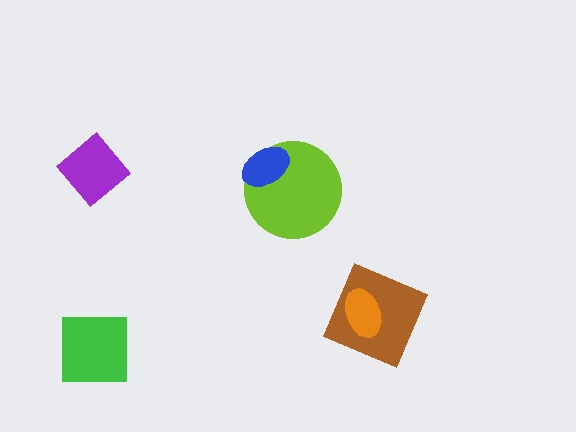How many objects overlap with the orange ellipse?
1 object overlaps with the orange ellipse.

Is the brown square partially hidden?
Yes, it is partially covered by another shape.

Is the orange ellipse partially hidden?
No, no other shape covers it.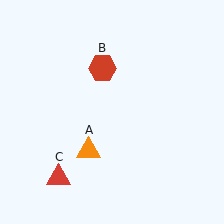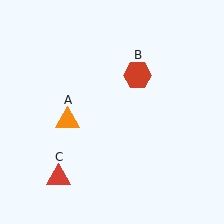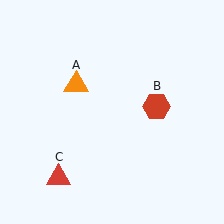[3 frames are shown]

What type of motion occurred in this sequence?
The orange triangle (object A), red hexagon (object B) rotated clockwise around the center of the scene.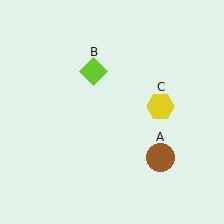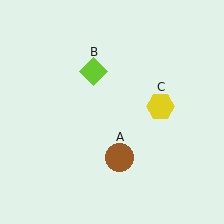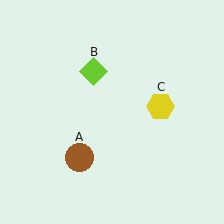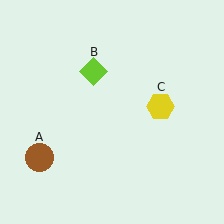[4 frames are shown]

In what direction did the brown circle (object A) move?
The brown circle (object A) moved left.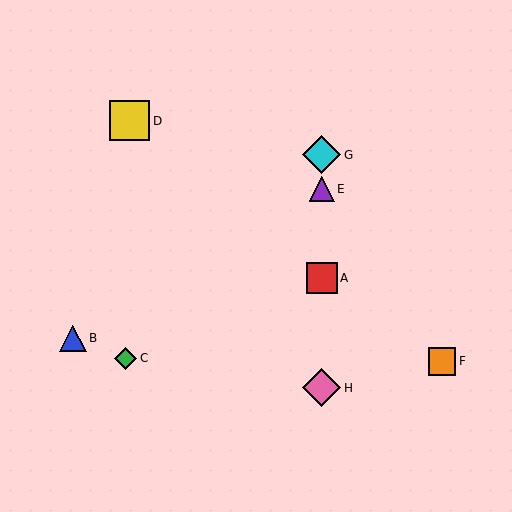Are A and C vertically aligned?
No, A is at x≈322 and C is at x≈126.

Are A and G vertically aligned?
Yes, both are at x≈322.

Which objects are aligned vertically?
Objects A, E, G, H are aligned vertically.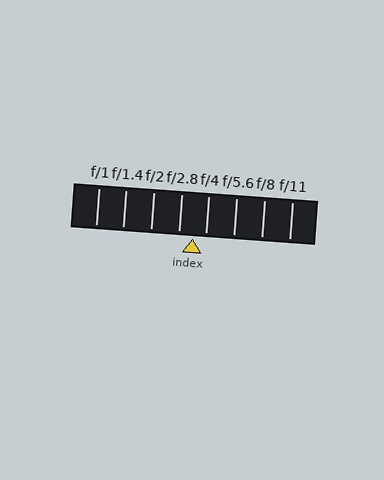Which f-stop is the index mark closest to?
The index mark is closest to f/4.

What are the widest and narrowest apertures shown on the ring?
The widest aperture shown is f/1 and the narrowest is f/11.